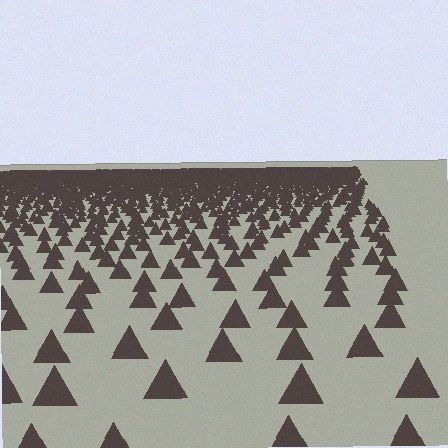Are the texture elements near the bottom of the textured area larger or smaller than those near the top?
Larger. Near the bottom, elements are closer to the viewer and appear at a bigger on-screen size.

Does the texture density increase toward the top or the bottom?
Density increases toward the top.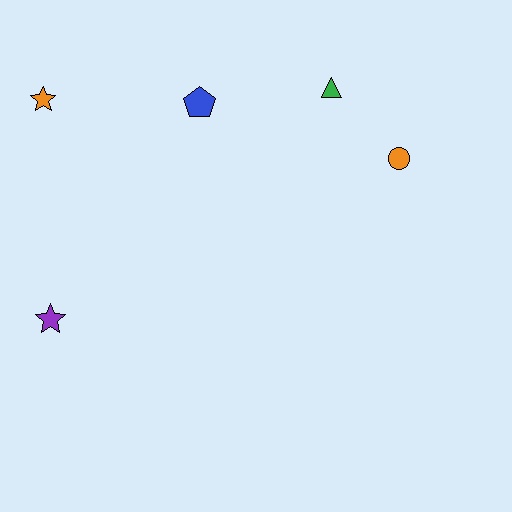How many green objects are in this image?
There is 1 green object.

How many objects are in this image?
There are 5 objects.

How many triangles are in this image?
There is 1 triangle.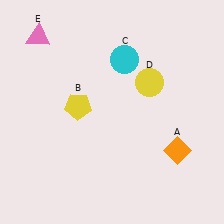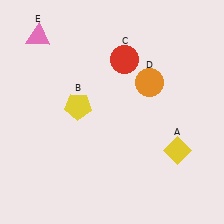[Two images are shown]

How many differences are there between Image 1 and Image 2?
There are 3 differences between the two images.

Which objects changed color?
A changed from orange to yellow. C changed from cyan to red. D changed from yellow to orange.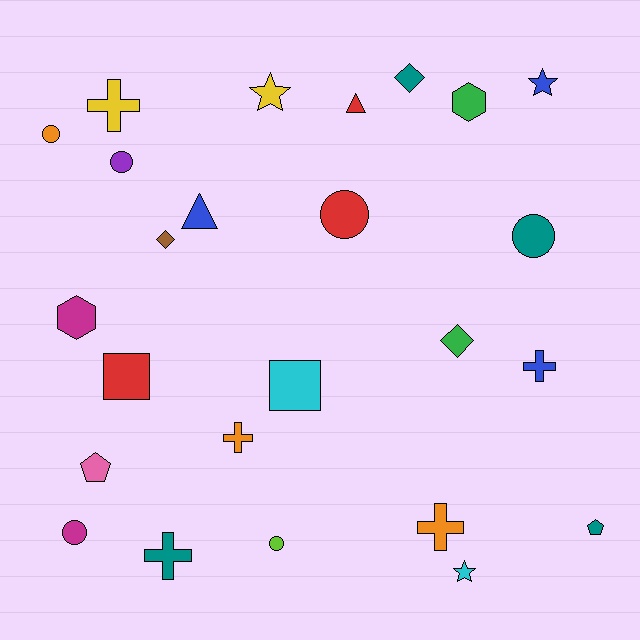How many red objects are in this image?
There are 3 red objects.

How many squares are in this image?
There are 2 squares.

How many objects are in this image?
There are 25 objects.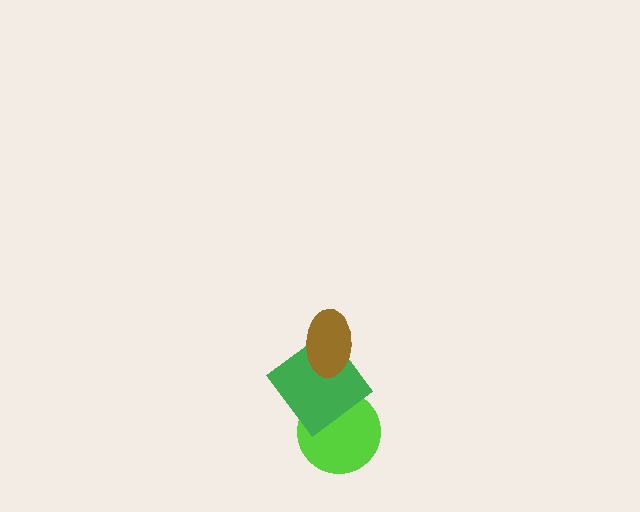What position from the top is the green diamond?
The green diamond is 2nd from the top.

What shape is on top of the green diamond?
The brown ellipse is on top of the green diamond.